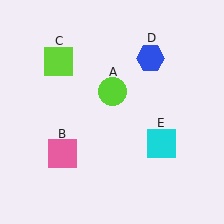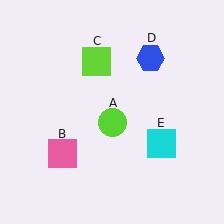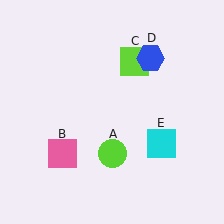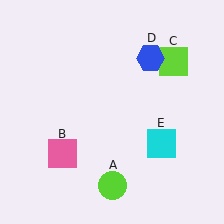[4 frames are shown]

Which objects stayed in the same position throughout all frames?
Pink square (object B) and blue hexagon (object D) and cyan square (object E) remained stationary.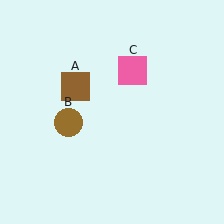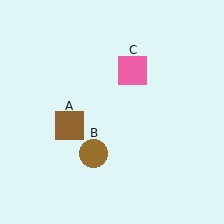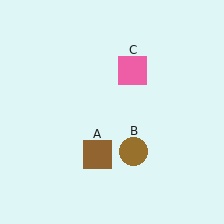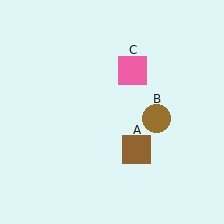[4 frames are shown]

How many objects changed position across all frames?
2 objects changed position: brown square (object A), brown circle (object B).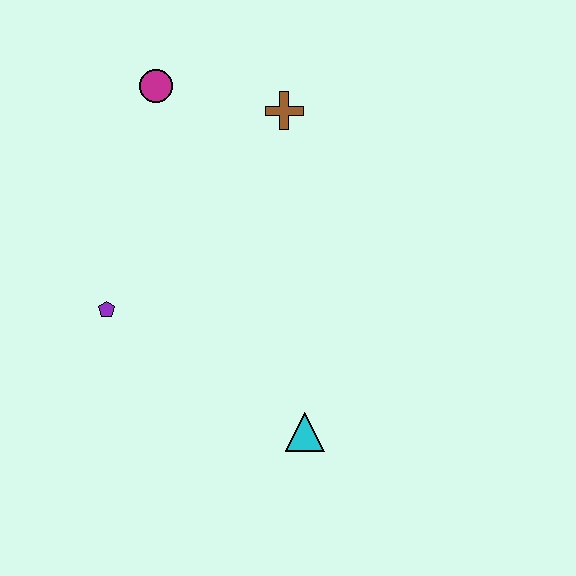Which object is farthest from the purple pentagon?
The brown cross is farthest from the purple pentagon.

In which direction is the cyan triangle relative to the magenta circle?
The cyan triangle is below the magenta circle.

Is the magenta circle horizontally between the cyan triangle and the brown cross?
No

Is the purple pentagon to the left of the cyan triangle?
Yes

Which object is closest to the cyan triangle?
The purple pentagon is closest to the cyan triangle.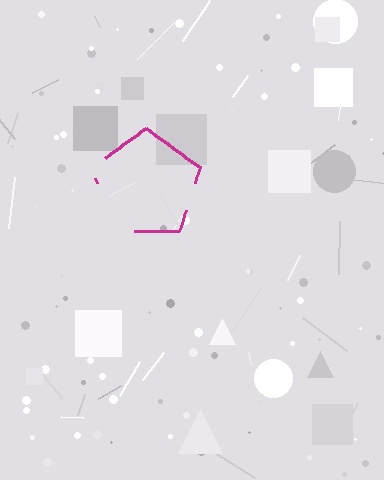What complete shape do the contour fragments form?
The contour fragments form a pentagon.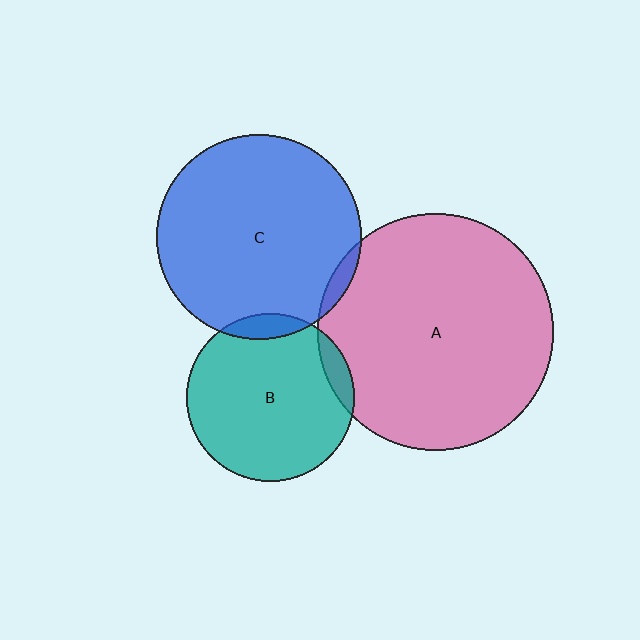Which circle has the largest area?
Circle A (pink).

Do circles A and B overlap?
Yes.